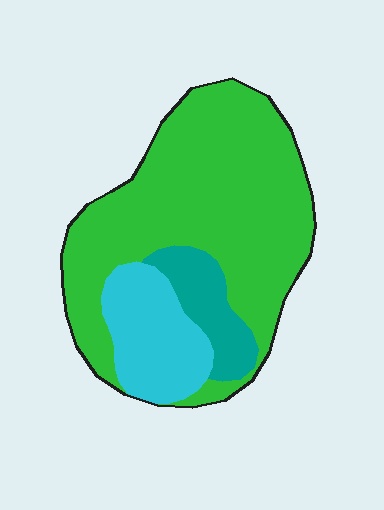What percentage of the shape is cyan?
Cyan takes up about one fifth (1/5) of the shape.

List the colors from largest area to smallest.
From largest to smallest: green, cyan, teal.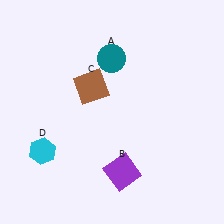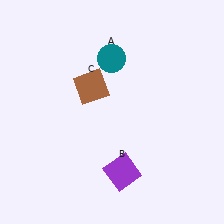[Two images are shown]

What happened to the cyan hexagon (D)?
The cyan hexagon (D) was removed in Image 2. It was in the bottom-left area of Image 1.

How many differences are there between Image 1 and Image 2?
There is 1 difference between the two images.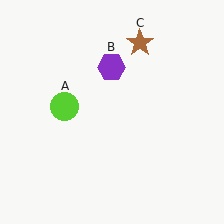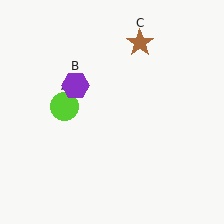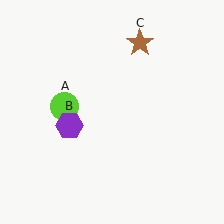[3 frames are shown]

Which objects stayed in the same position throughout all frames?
Lime circle (object A) and brown star (object C) remained stationary.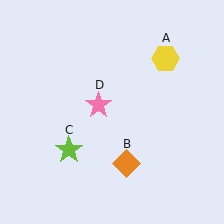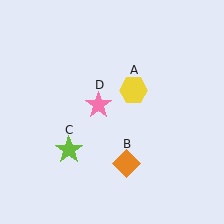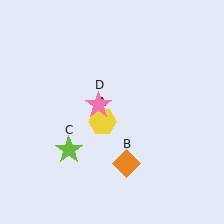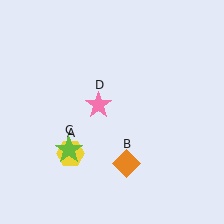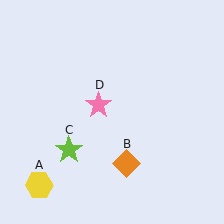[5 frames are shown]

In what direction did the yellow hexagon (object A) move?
The yellow hexagon (object A) moved down and to the left.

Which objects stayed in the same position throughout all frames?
Orange diamond (object B) and lime star (object C) and pink star (object D) remained stationary.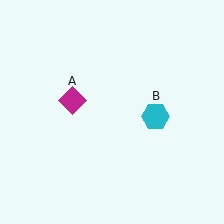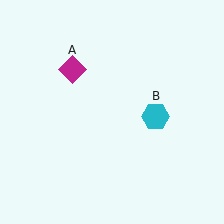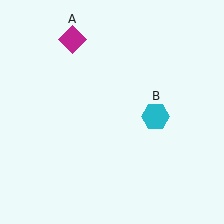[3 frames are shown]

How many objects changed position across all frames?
1 object changed position: magenta diamond (object A).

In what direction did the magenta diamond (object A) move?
The magenta diamond (object A) moved up.